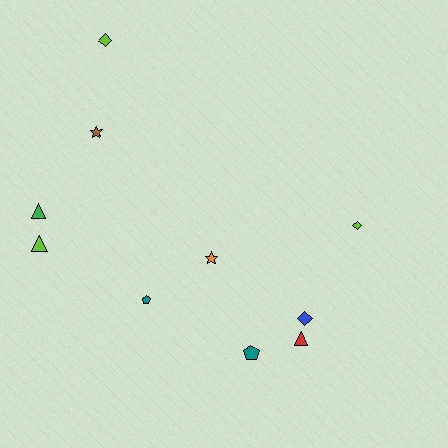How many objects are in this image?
There are 10 objects.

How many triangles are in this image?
There are 3 triangles.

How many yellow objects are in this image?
There are no yellow objects.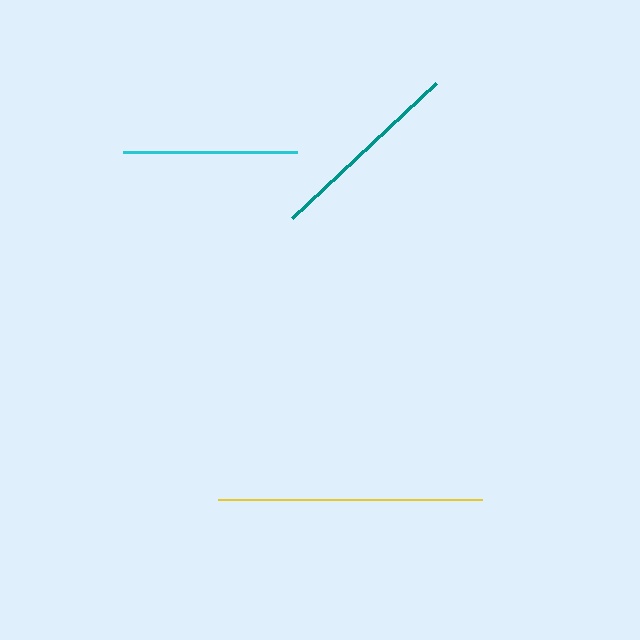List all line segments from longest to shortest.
From longest to shortest: yellow, teal, cyan.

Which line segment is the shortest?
The cyan line is the shortest at approximately 174 pixels.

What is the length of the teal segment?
The teal segment is approximately 197 pixels long.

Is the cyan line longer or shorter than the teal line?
The teal line is longer than the cyan line.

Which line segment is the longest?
The yellow line is the longest at approximately 263 pixels.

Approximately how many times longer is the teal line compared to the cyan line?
The teal line is approximately 1.1 times the length of the cyan line.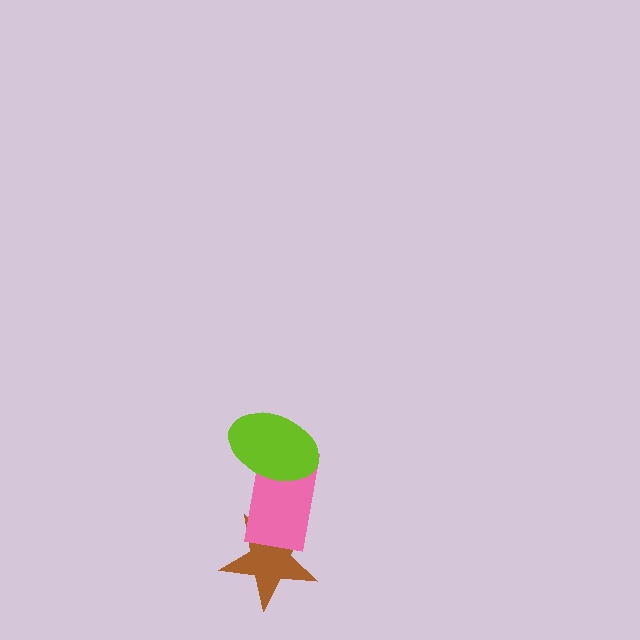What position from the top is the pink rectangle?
The pink rectangle is 2nd from the top.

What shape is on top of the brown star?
The pink rectangle is on top of the brown star.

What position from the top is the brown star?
The brown star is 3rd from the top.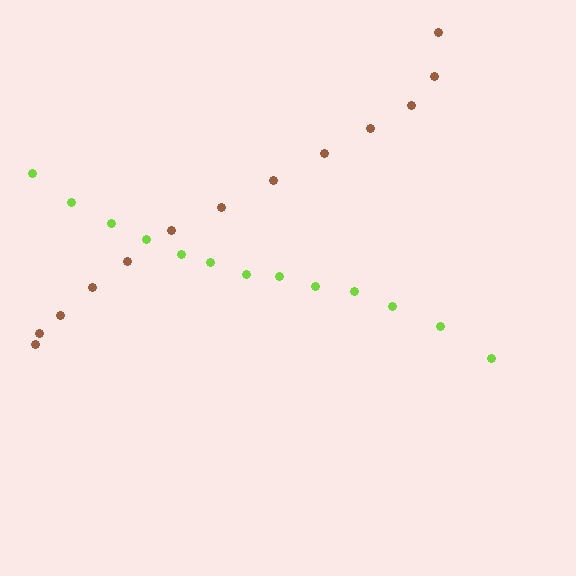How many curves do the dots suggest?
There are 2 distinct paths.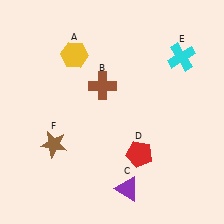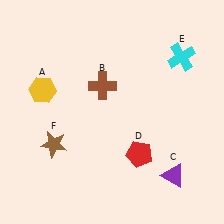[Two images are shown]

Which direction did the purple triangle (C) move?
The purple triangle (C) moved right.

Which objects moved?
The objects that moved are: the yellow hexagon (A), the purple triangle (C).